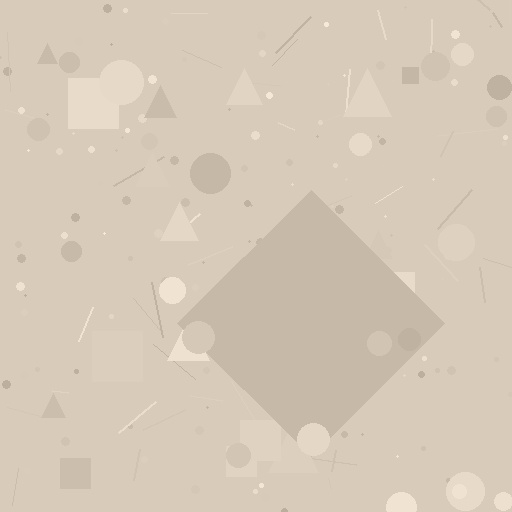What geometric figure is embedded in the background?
A diamond is embedded in the background.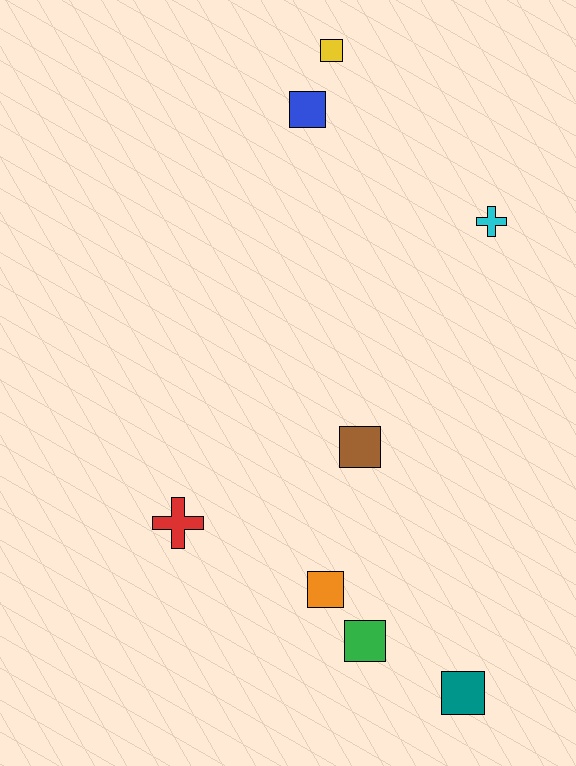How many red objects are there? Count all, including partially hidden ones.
There is 1 red object.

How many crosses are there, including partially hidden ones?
There are 2 crosses.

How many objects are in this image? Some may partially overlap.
There are 8 objects.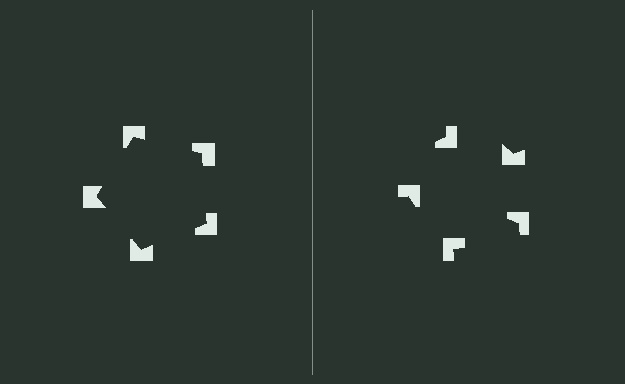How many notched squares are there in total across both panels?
10 — 5 on each side.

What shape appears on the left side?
An illusory pentagon.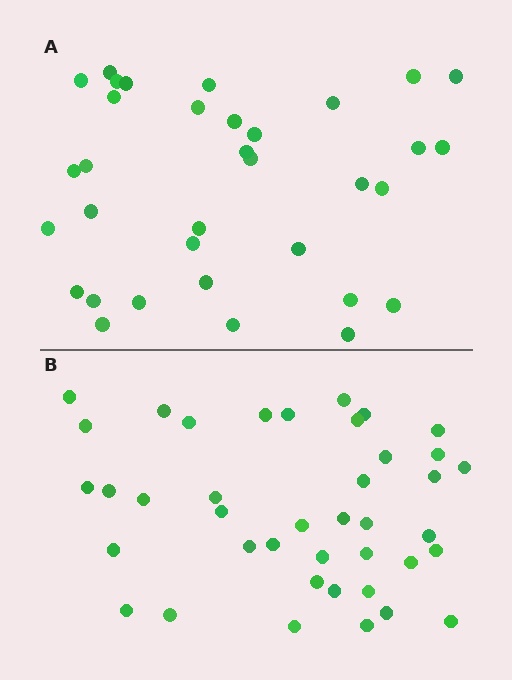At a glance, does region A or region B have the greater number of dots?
Region B (the bottom region) has more dots.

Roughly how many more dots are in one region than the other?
Region B has about 6 more dots than region A.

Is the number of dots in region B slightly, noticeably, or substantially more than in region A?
Region B has only slightly more — the two regions are fairly close. The ratio is roughly 1.2 to 1.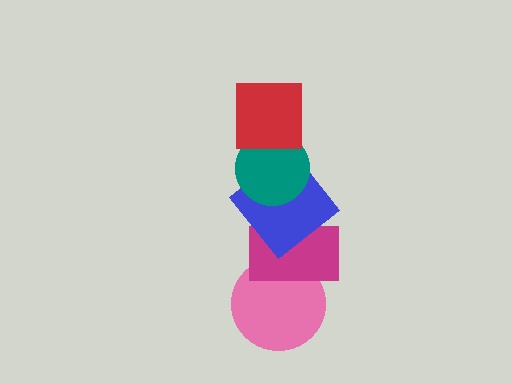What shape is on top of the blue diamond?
The teal circle is on top of the blue diamond.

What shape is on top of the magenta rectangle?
The blue diamond is on top of the magenta rectangle.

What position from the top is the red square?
The red square is 1st from the top.